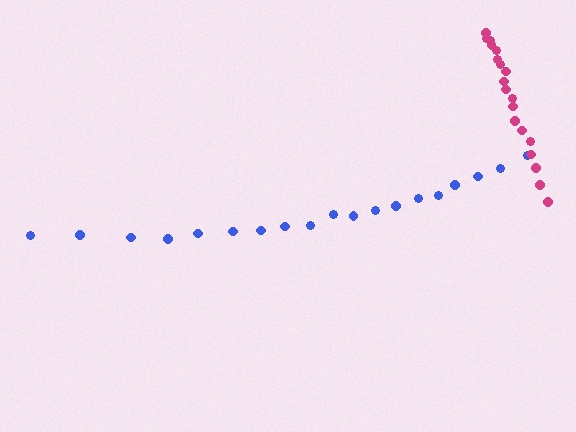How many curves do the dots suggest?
There are 2 distinct paths.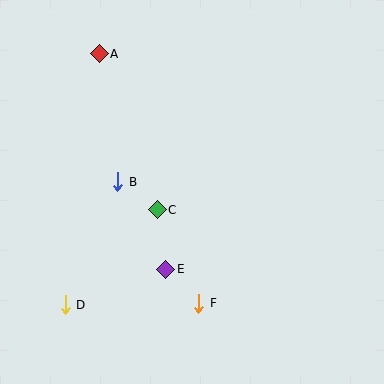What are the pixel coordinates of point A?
Point A is at (99, 54).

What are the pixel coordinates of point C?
Point C is at (157, 210).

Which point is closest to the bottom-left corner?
Point D is closest to the bottom-left corner.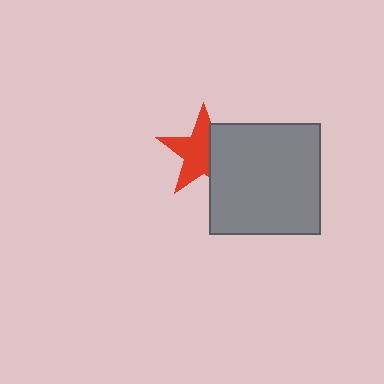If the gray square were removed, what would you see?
You would see the complete red star.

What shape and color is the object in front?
The object in front is a gray square.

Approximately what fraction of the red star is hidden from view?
Roughly 38% of the red star is hidden behind the gray square.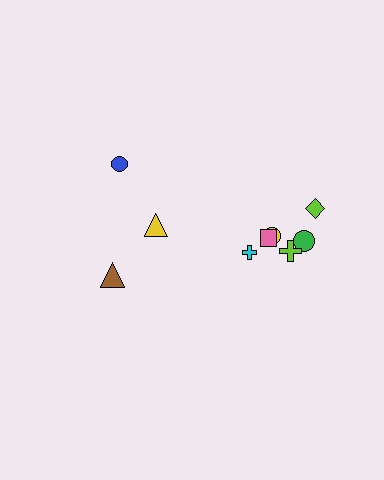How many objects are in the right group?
There are 6 objects.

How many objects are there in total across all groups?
There are 9 objects.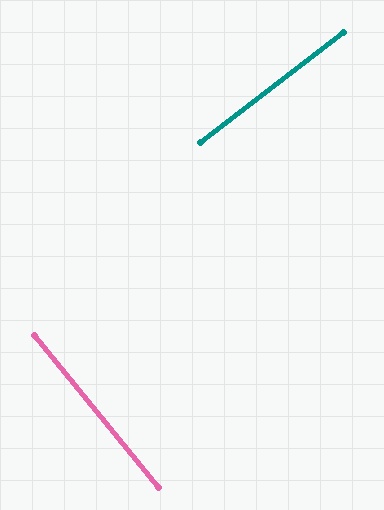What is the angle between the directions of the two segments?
Approximately 88 degrees.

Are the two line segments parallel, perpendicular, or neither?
Perpendicular — they meet at approximately 88°.